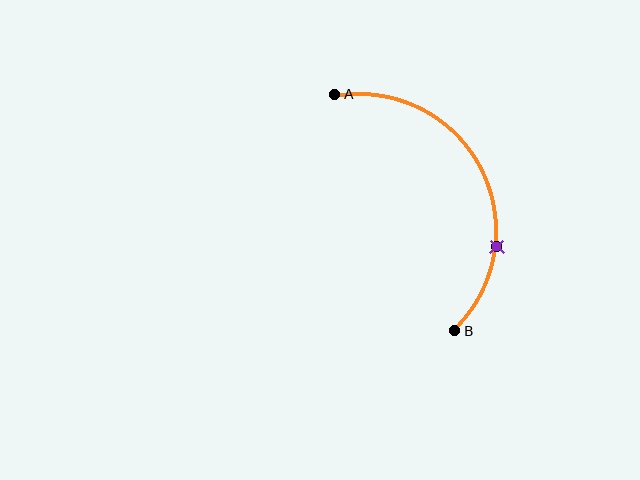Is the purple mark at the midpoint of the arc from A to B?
No. The purple mark lies on the arc but is closer to endpoint B. The arc midpoint would be at the point on the curve equidistant along the arc from both A and B.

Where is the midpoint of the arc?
The arc midpoint is the point on the curve farthest from the straight line joining A and B. It sits to the right of that line.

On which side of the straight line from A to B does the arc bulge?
The arc bulges to the right of the straight line connecting A and B.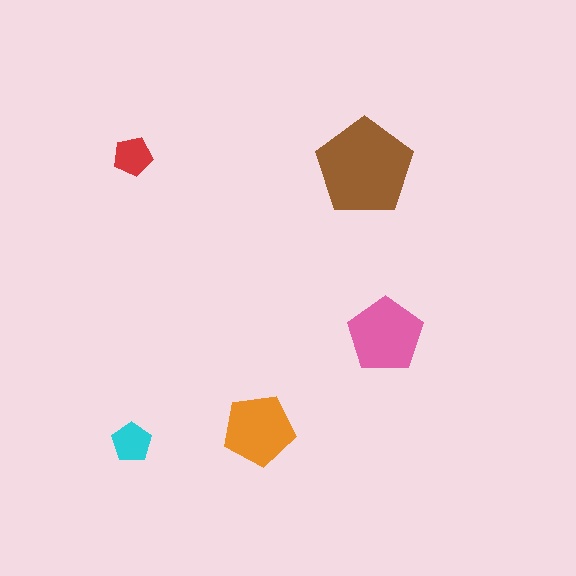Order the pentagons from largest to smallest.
the brown one, the pink one, the orange one, the cyan one, the red one.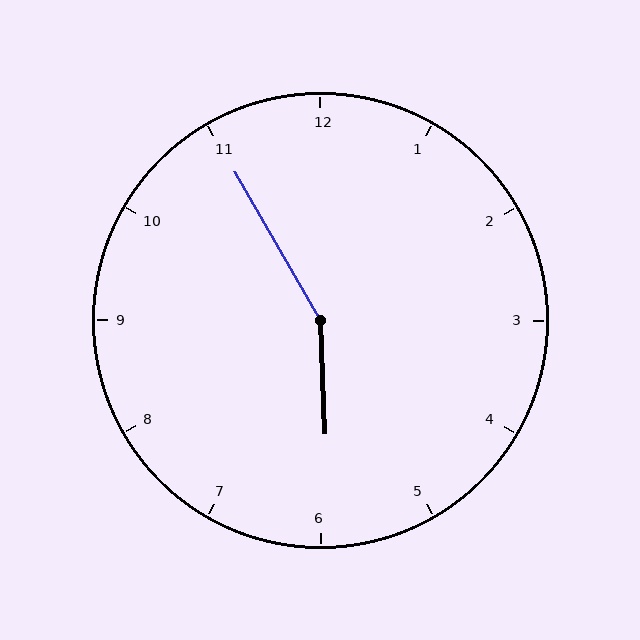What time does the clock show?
5:55.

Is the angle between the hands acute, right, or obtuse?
It is obtuse.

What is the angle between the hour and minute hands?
Approximately 152 degrees.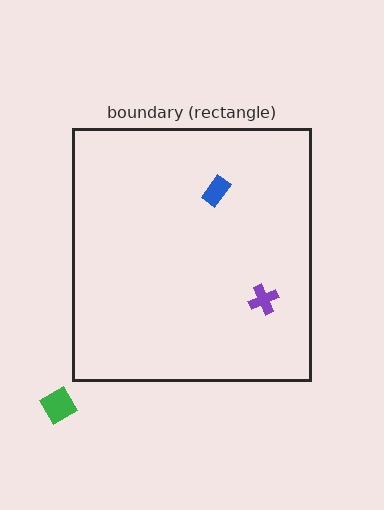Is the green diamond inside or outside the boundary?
Outside.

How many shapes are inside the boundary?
2 inside, 1 outside.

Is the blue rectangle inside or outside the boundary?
Inside.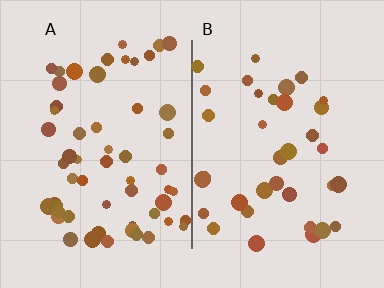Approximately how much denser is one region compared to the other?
Approximately 1.6× — region A over region B.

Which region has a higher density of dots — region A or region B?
A (the left).